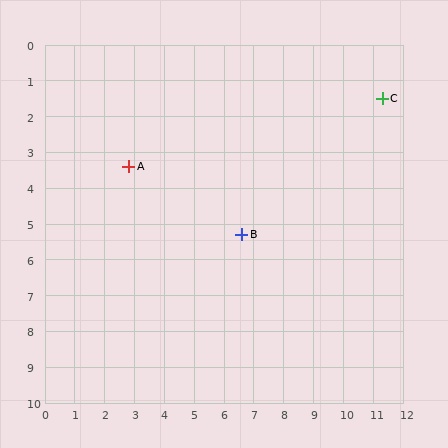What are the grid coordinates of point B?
Point B is at approximately (6.6, 5.3).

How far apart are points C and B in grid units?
Points C and B are about 6.0 grid units apart.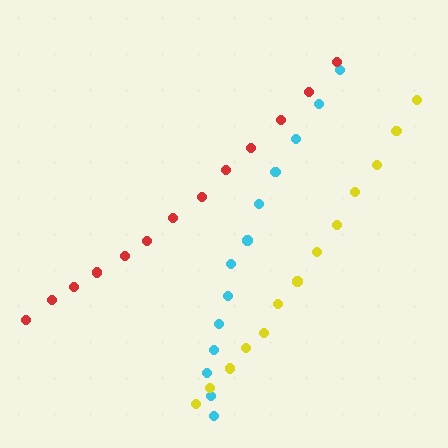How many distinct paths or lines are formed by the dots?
There are 3 distinct paths.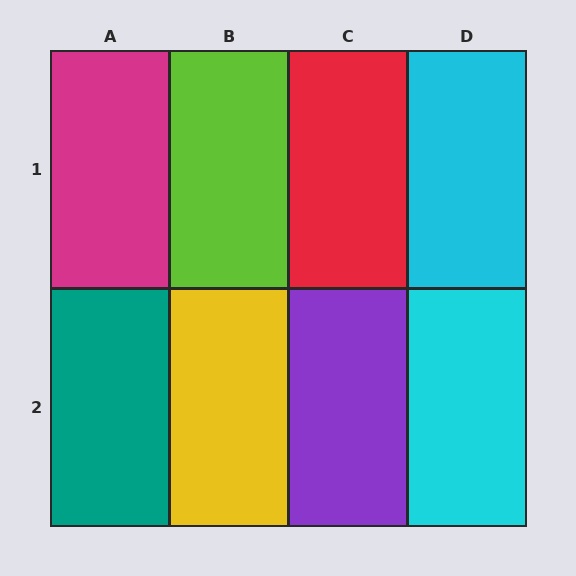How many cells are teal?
1 cell is teal.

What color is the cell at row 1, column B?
Lime.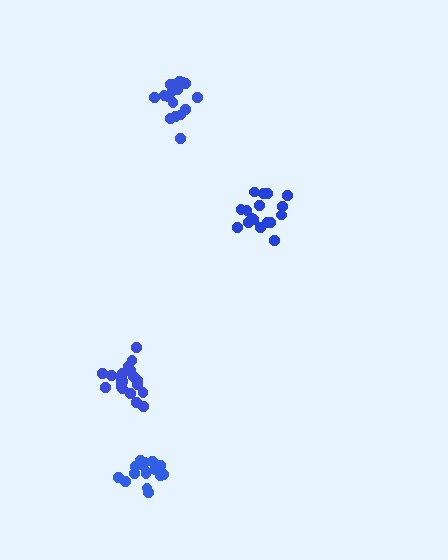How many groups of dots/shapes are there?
There are 4 groups.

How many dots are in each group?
Group 1: 20 dots, Group 2: 17 dots, Group 3: 18 dots, Group 4: 17 dots (72 total).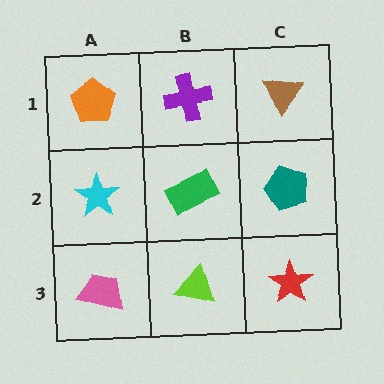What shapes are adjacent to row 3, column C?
A teal pentagon (row 2, column C), a lime triangle (row 3, column B).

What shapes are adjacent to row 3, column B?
A green rectangle (row 2, column B), a pink trapezoid (row 3, column A), a red star (row 3, column C).